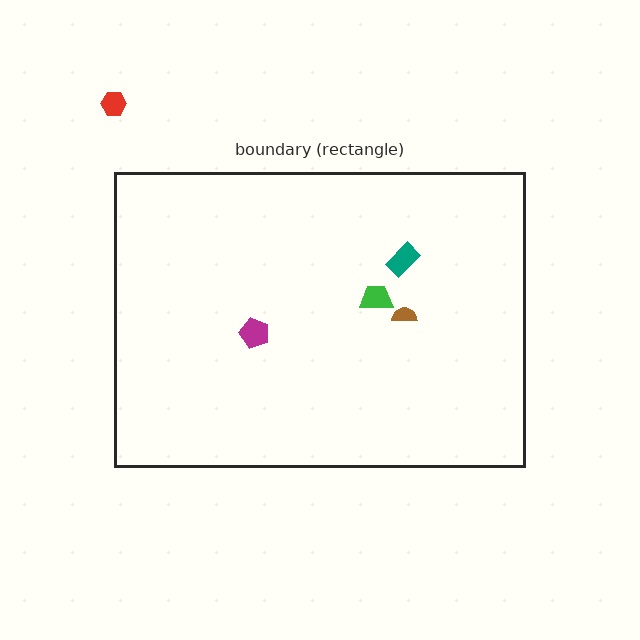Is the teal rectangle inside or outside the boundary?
Inside.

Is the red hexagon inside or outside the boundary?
Outside.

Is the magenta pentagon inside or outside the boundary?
Inside.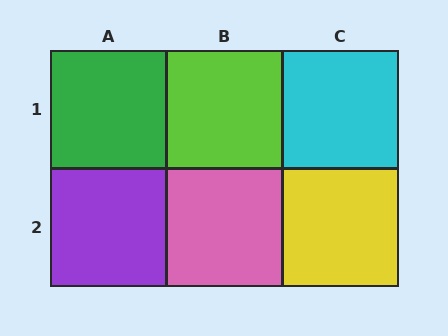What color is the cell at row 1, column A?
Green.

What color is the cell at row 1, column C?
Cyan.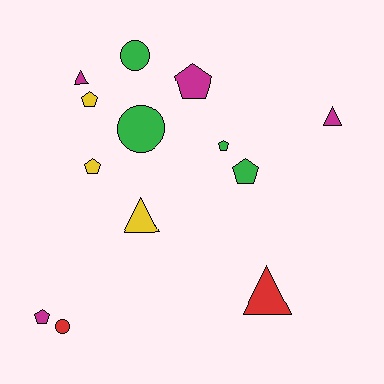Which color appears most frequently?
Magenta, with 4 objects.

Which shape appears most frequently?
Pentagon, with 6 objects.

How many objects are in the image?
There are 13 objects.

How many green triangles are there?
There are no green triangles.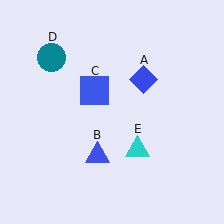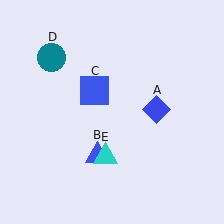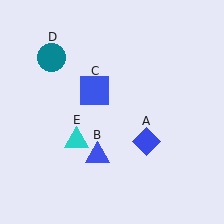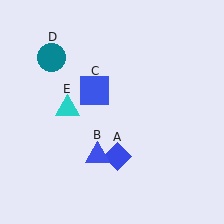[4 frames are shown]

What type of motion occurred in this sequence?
The blue diamond (object A), cyan triangle (object E) rotated clockwise around the center of the scene.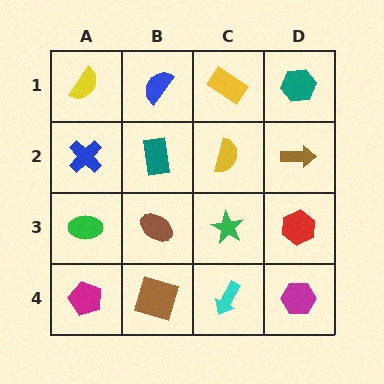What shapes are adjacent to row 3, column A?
A blue cross (row 2, column A), a magenta pentagon (row 4, column A), a brown ellipse (row 3, column B).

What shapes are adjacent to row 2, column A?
A yellow semicircle (row 1, column A), a green ellipse (row 3, column A), a teal rectangle (row 2, column B).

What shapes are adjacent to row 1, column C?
A yellow semicircle (row 2, column C), a blue semicircle (row 1, column B), a teal hexagon (row 1, column D).